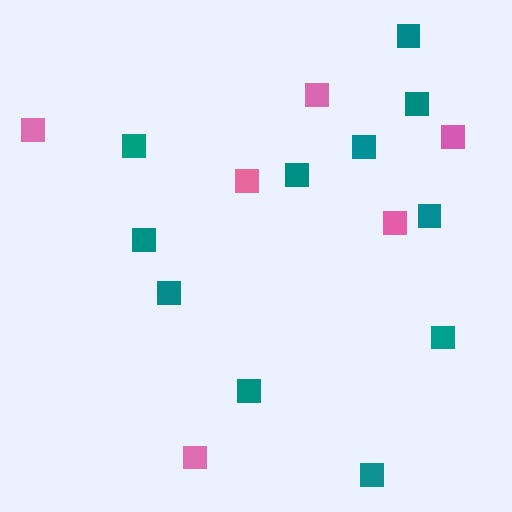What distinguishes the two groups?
There are 2 groups: one group of teal squares (11) and one group of pink squares (6).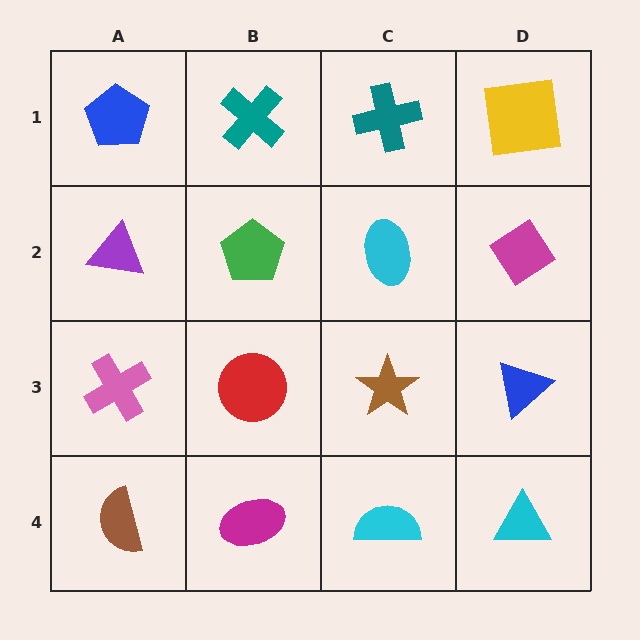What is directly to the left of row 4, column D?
A cyan semicircle.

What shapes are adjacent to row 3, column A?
A purple triangle (row 2, column A), a brown semicircle (row 4, column A), a red circle (row 3, column B).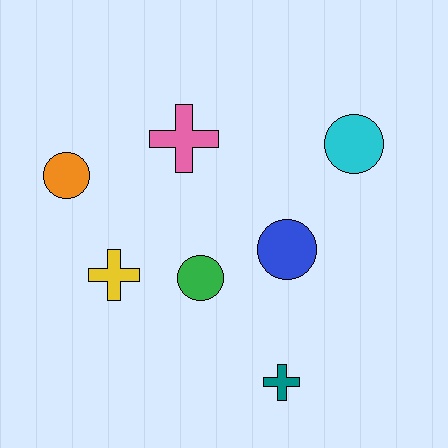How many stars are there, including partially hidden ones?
There are no stars.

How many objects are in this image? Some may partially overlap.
There are 7 objects.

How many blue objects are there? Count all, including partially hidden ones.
There is 1 blue object.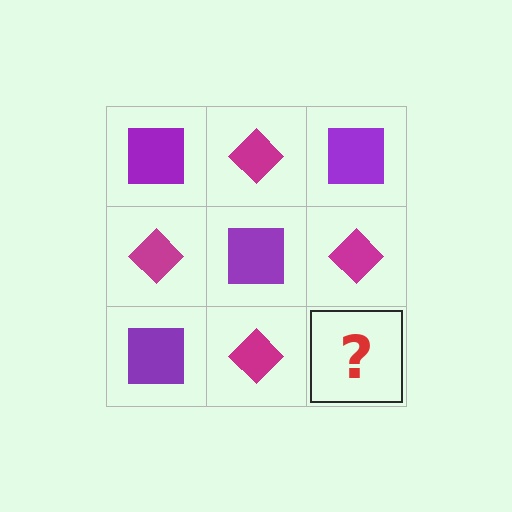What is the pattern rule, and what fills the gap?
The rule is that it alternates purple square and magenta diamond in a checkerboard pattern. The gap should be filled with a purple square.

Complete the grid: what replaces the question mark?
The question mark should be replaced with a purple square.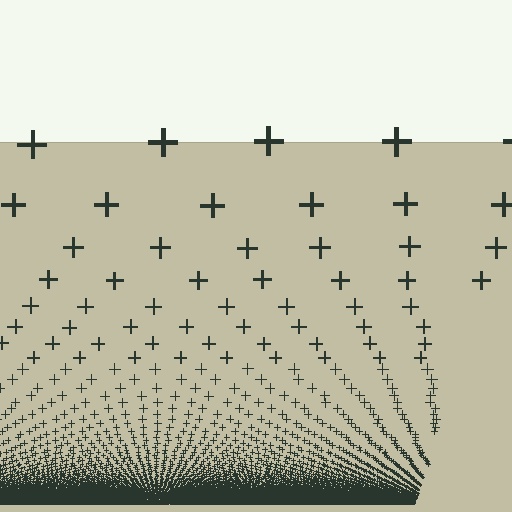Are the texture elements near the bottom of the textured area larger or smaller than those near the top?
Smaller. The gradient is inverted — elements near the bottom are smaller and denser.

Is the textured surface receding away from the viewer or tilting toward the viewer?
The surface appears to tilt toward the viewer. Texture elements get larger and sparser toward the top.